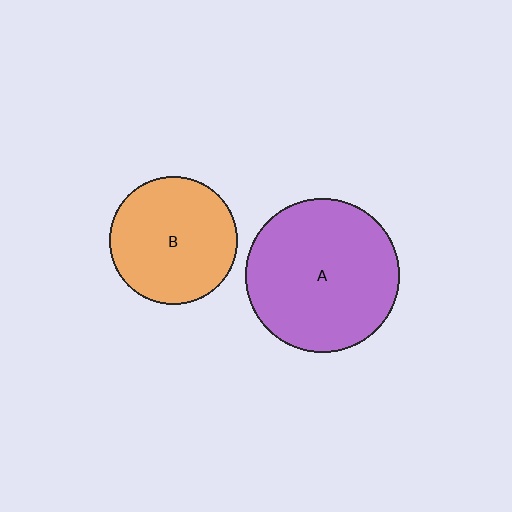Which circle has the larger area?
Circle A (purple).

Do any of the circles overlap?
No, none of the circles overlap.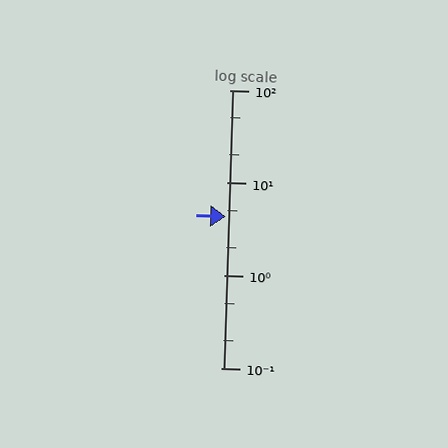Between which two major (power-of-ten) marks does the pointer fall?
The pointer is between 1 and 10.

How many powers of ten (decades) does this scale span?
The scale spans 3 decades, from 0.1 to 100.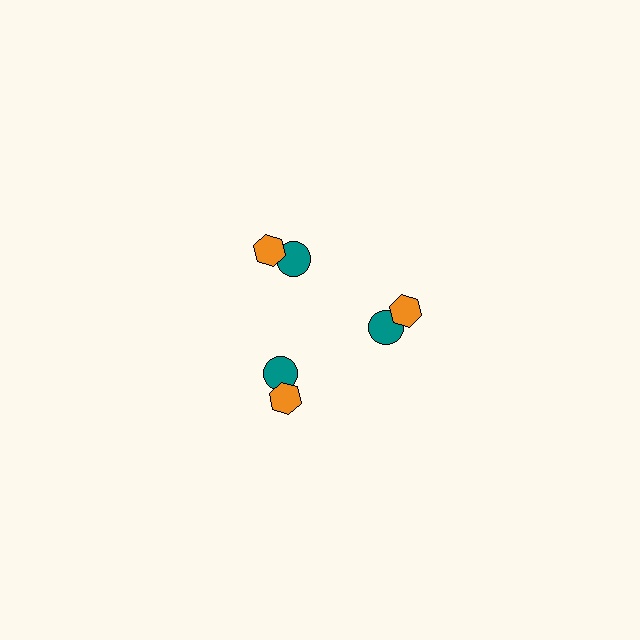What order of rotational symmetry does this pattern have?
This pattern has 3-fold rotational symmetry.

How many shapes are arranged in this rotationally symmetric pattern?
There are 6 shapes, arranged in 3 groups of 2.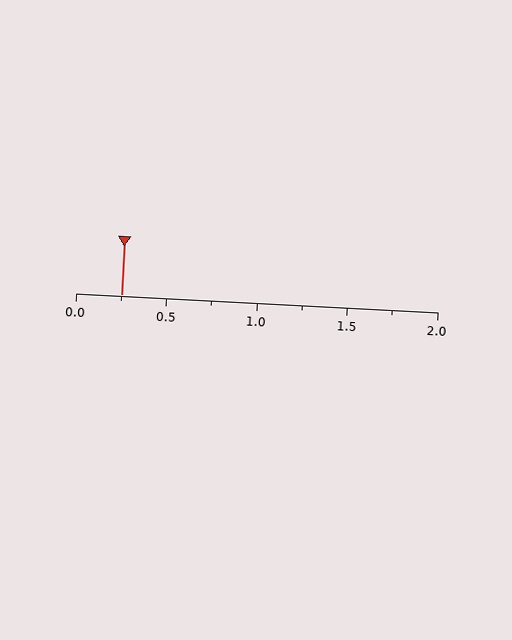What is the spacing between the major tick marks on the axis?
The major ticks are spaced 0.5 apart.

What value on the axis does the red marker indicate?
The marker indicates approximately 0.25.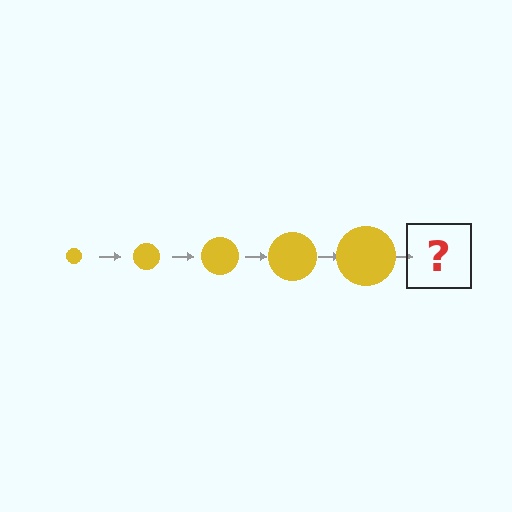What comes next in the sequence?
The next element should be a yellow circle, larger than the previous one.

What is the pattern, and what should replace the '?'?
The pattern is that the circle gets progressively larger each step. The '?' should be a yellow circle, larger than the previous one.